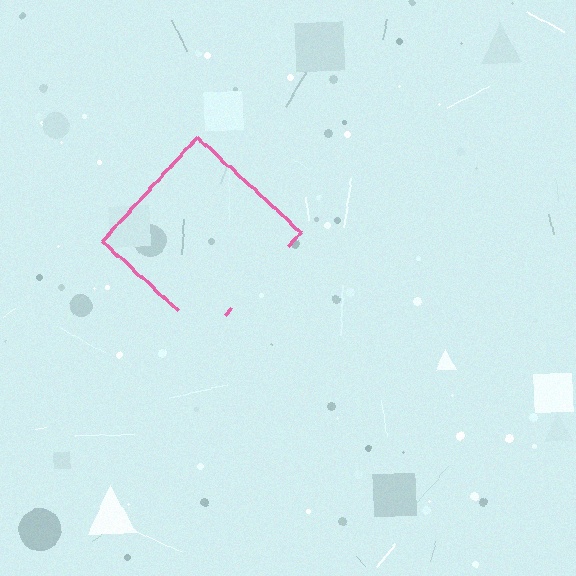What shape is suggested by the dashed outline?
The dashed outline suggests a diamond.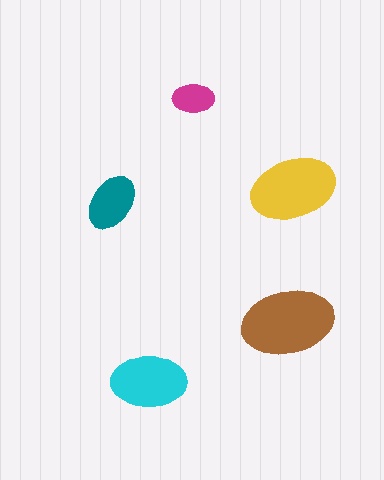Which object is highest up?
The magenta ellipse is topmost.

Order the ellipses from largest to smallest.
the brown one, the yellow one, the cyan one, the teal one, the magenta one.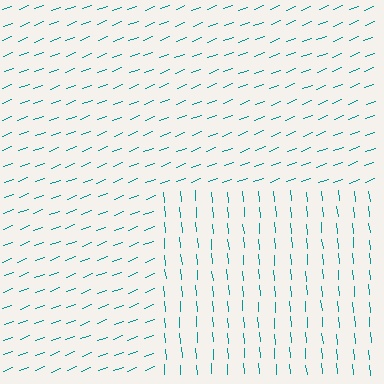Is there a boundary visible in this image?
Yes, there is a texture boundary formed by a change in line orientation.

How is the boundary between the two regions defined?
The boundary is defined purely by a change in line orientation (approximately 74 degrees difference). All lines are the same color and thickness.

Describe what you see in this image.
The image is filled with small teal line segments. A rectangle region in the image has lines oriented differently from the surrounding lines, creating a visible texture boundary.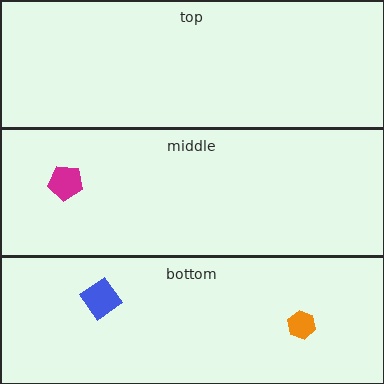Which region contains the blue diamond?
The bottom region.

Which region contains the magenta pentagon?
The middle region.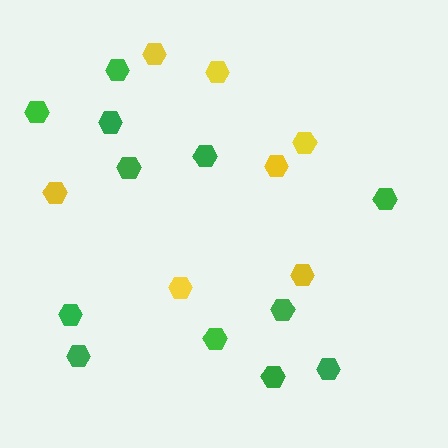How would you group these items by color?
There are 2 groups: one group of green hexagons (12) and one group of yellow hexagons (7).